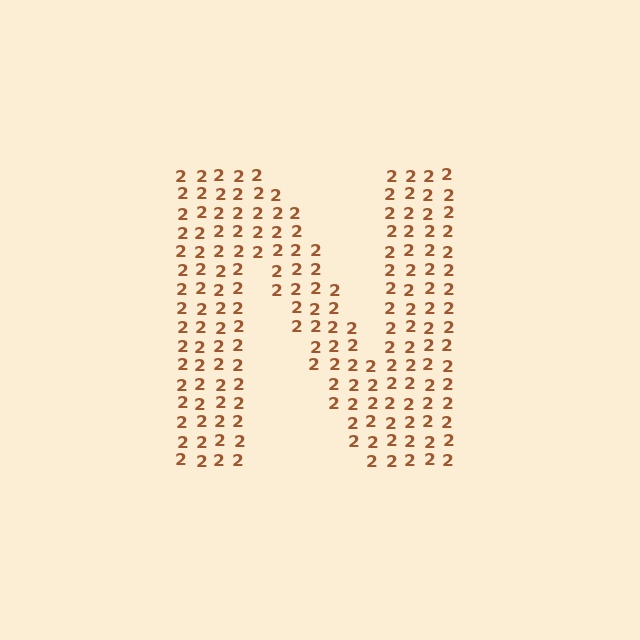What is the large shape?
The large shape is the letter N.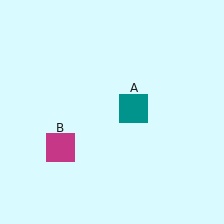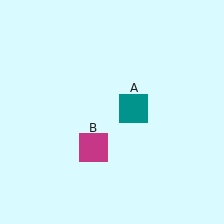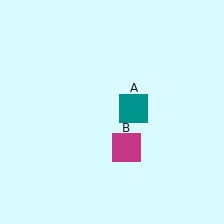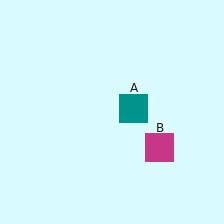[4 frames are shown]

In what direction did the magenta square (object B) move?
The magenta square (object B) moved right.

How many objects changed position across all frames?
1 object changed position: magenta square (object B).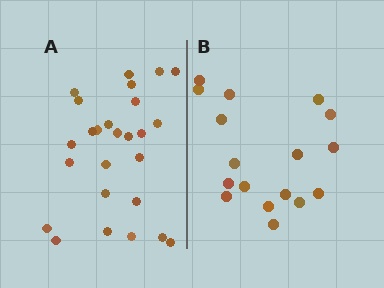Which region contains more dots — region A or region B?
Region A (the left region) has more dots.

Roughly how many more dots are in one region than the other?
Region A has roughly 8 or so more dots than region B.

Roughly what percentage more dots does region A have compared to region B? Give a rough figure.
About 55% more.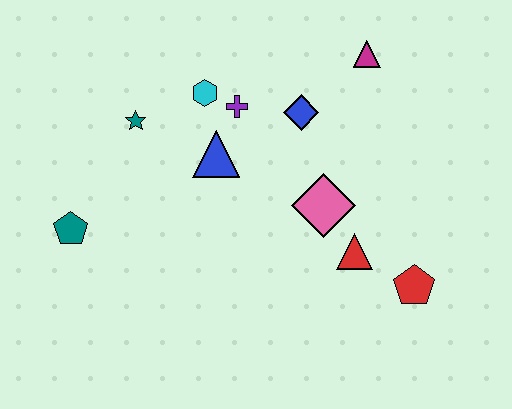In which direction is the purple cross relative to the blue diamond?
The purple cross is to the left of the blue diamond.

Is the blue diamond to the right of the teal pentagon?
Yes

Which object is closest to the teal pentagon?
The teal star is closest to the teal pentagon.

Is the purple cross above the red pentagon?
Yes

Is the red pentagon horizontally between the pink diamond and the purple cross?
No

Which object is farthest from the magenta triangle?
The teal pentagon is farthest from the magenta triangle.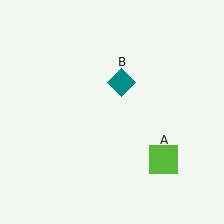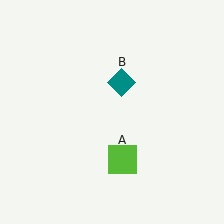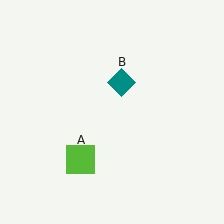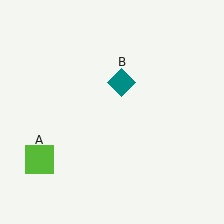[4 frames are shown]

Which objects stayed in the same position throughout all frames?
Teal diamond (object B) remained stationary.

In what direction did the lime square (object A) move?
The lime square (object A) moved left.